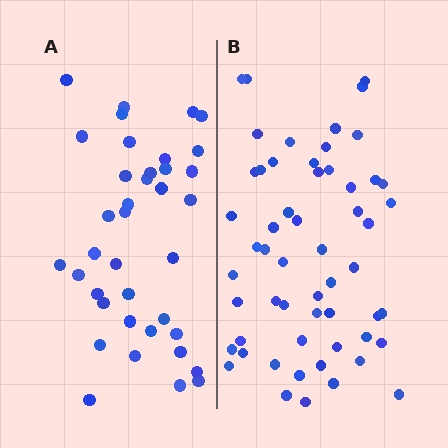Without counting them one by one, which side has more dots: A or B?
Region B (the right region) has more dots.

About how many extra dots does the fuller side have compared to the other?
Region B has approximately 20 more dots than region A.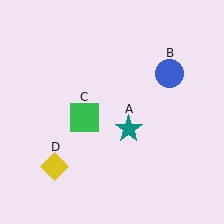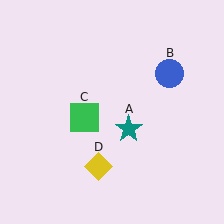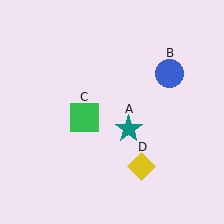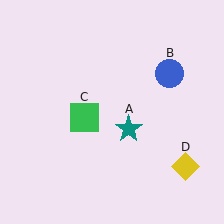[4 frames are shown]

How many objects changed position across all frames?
1 object changed position: yellow diamond (object D).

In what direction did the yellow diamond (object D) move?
The yellow diamond (object D) moved right.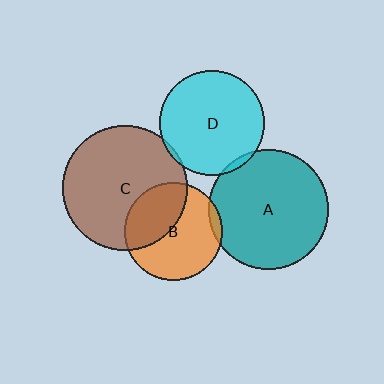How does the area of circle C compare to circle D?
Approximately 1.4 times.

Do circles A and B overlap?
Yes.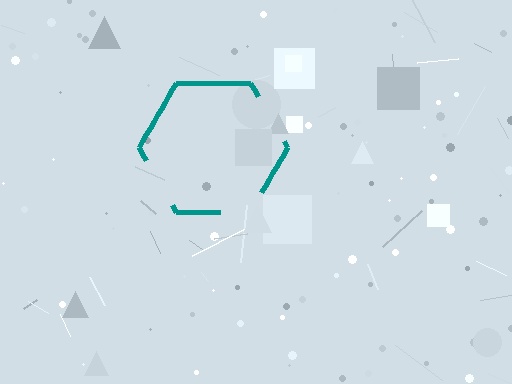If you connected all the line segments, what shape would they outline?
They would outline a hexagon.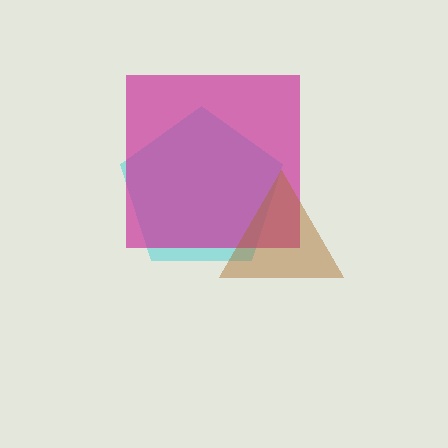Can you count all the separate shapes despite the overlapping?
Yes, there are 3 separate shapes.